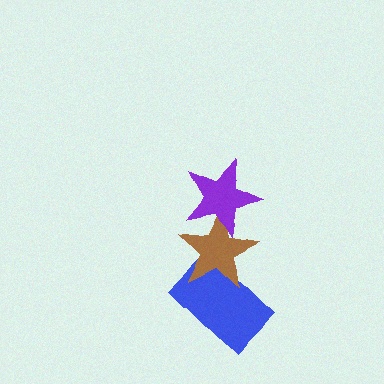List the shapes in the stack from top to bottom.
From top to bottom: the purple star, the brown star, the blue rectangle.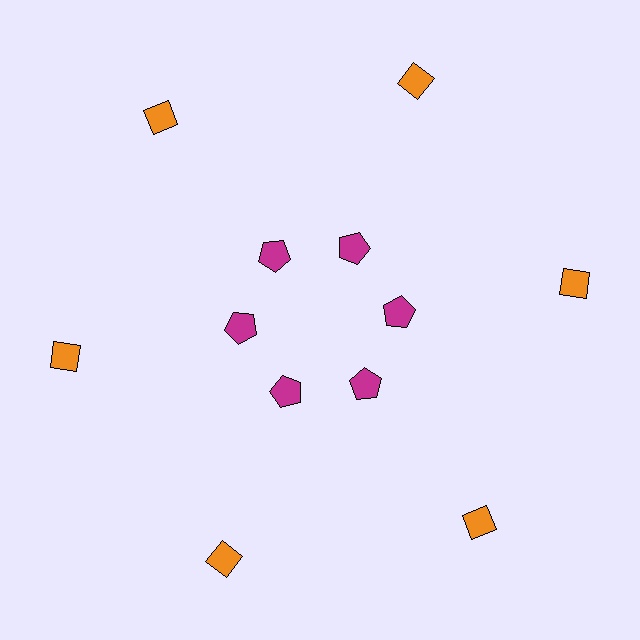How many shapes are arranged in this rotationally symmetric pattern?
There are 12 shapes, arranged in 6 groups of 2.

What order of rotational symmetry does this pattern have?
This pattern has 6-fold rotational symmetry.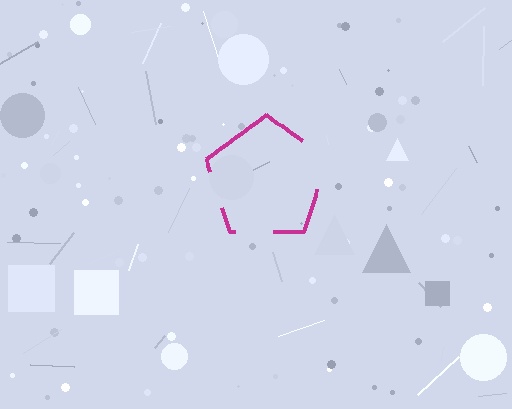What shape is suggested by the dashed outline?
The dashed outline suggests a pentagon.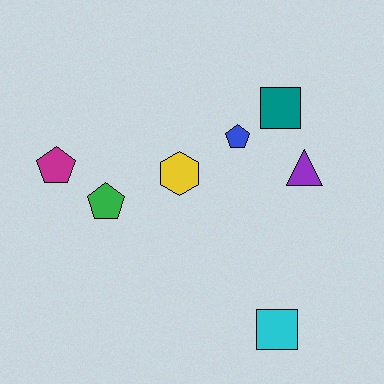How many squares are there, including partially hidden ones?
There are 2 squares.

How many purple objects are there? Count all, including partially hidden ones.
There is 1 purple object.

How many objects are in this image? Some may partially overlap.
There are 7 objects.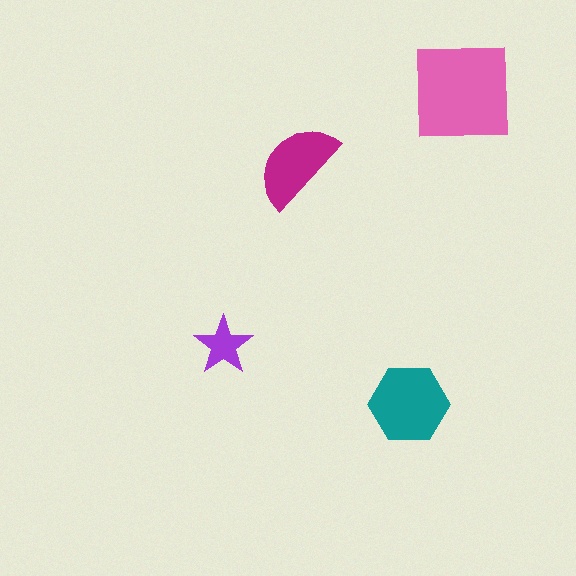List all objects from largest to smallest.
The pink square, the teal hexagon, the magenta semicircle, the purple star.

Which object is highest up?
The pink square is topmost.